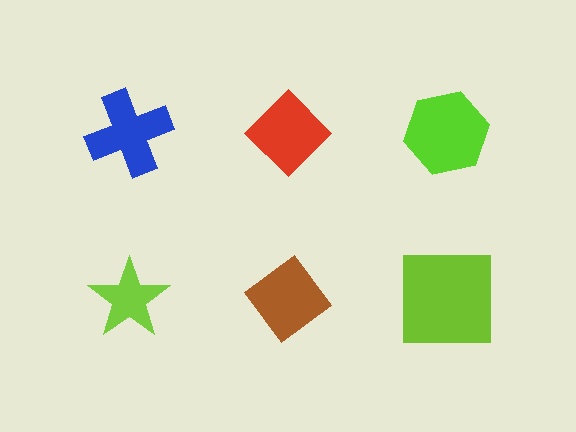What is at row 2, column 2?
A brown diamond.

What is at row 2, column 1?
A lime star.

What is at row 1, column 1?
A blue cross.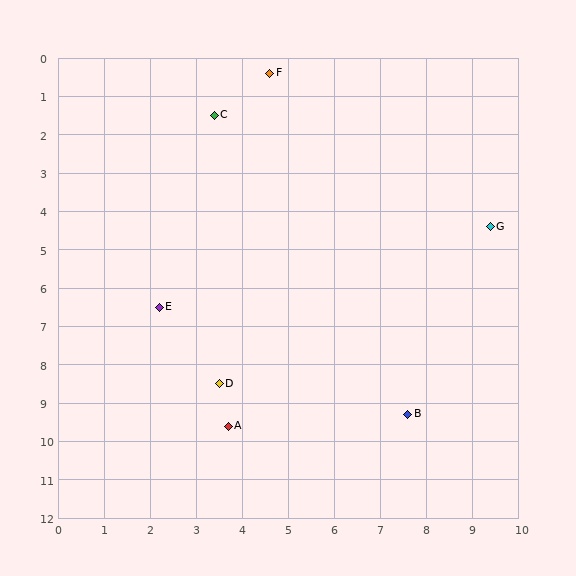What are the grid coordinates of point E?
Point E is at approximately (2.2, 6.5).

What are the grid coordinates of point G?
Point G is at approximately (9.4, 4.4).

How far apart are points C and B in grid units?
Points C and B are about 8.9 grid units apart.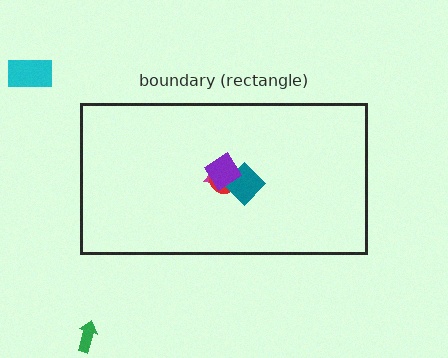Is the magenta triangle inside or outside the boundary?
Inside.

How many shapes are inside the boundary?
4 inside, 2 outside.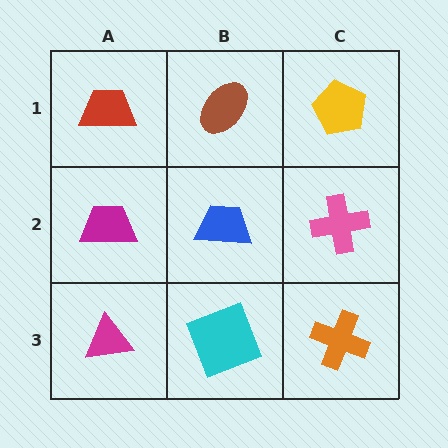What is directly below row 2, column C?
An orange cross.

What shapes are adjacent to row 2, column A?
A red trapezoid (row 1, column A), a magenta triangle (row 3, column A), a blue trapezoid (row 2, column B).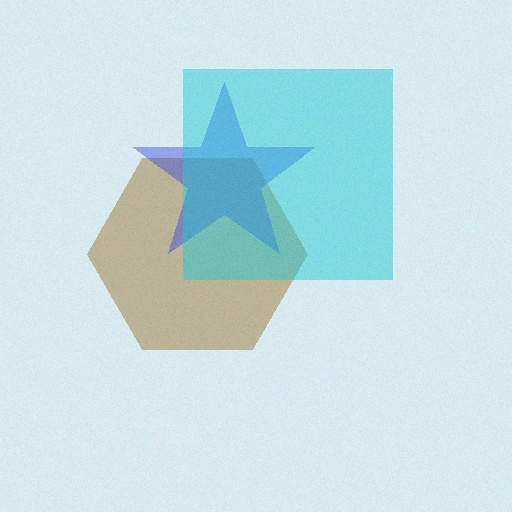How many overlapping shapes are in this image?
There are 3 overlapping shapes in the image.